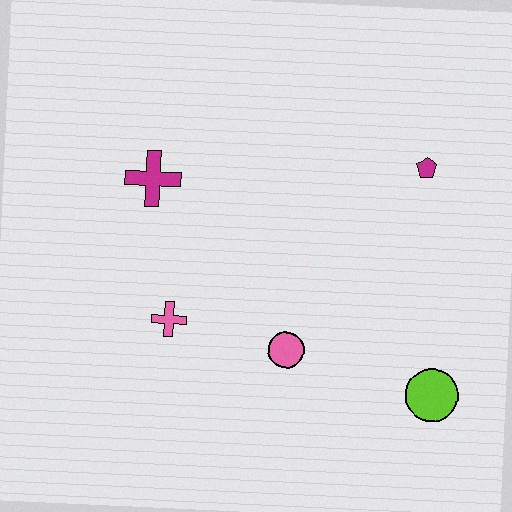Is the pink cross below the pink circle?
No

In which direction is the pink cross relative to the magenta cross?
The pink cross is below the magenta cross.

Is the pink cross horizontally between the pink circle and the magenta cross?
Yes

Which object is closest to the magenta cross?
The pink cross is closest to the magenta cross.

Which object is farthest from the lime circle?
The magenta cross is farthest from the lime circle.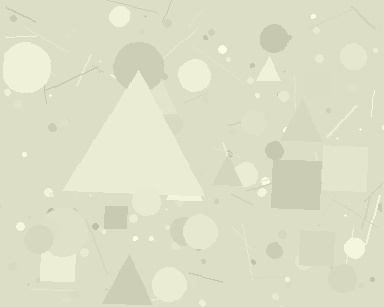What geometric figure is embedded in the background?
A triangle is embedded in the background.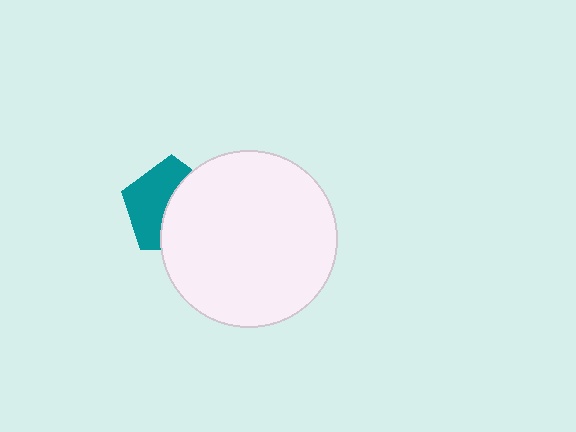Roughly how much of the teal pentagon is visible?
About half of it is visible (roughly 49%).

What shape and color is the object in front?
The object in front is a white circle.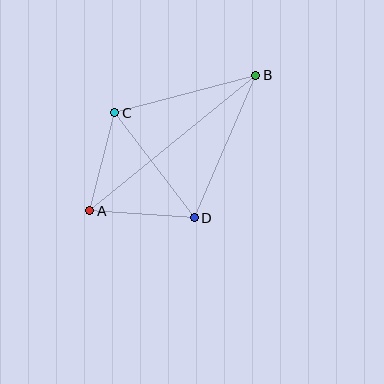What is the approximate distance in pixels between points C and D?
The distance between C and D is approximately 132 pixels.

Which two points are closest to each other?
Points A and C are closest to each other.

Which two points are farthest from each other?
Points A and B are farthest from each other.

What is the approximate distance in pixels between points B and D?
The distance between B and D is approximately 155 pixels.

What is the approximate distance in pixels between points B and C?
The distance between B and C is approximately 146 pixels.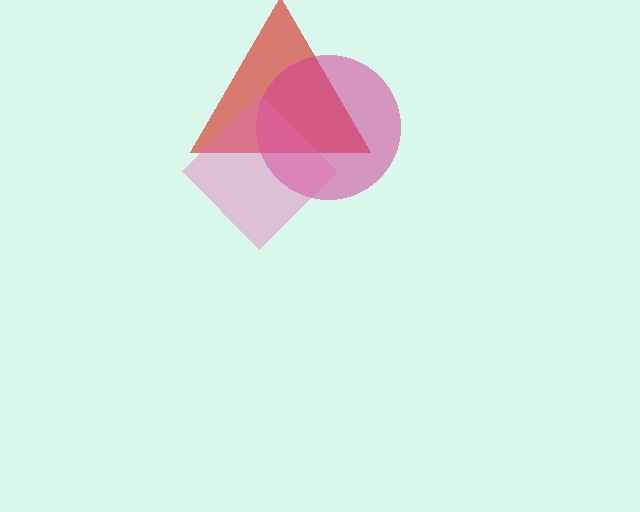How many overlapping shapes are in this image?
There are 3 overlapping shapes in the image.